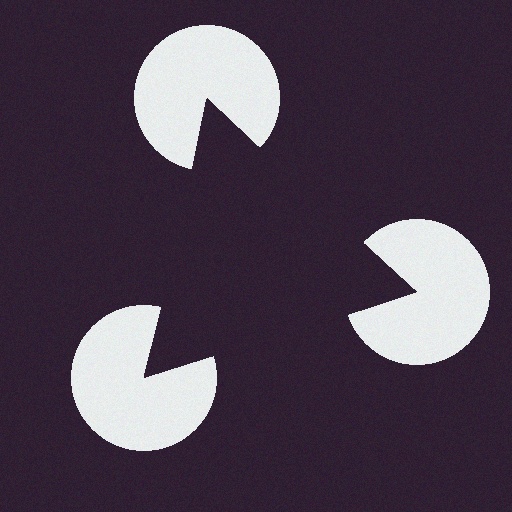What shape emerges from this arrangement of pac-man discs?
An illusory triangle — its edges are inferred from the aligned wedge cuts in the pac-man discs, not physically drawn.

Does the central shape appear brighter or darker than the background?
It typically appears slightly darker than the background, even though no actual brightness change is drawn.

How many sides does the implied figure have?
3 sides.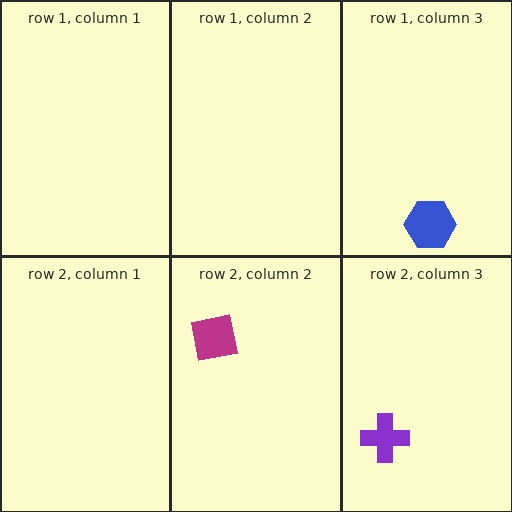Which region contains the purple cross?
The row 2, column 3 region.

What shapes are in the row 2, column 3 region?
The purple cross.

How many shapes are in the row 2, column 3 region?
1.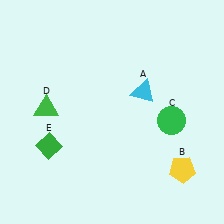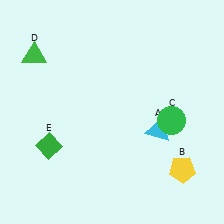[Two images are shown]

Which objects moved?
The objects that moved are: the cyan triangle (A), the green triangle (D).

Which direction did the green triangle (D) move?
The green triangle (D) moved up.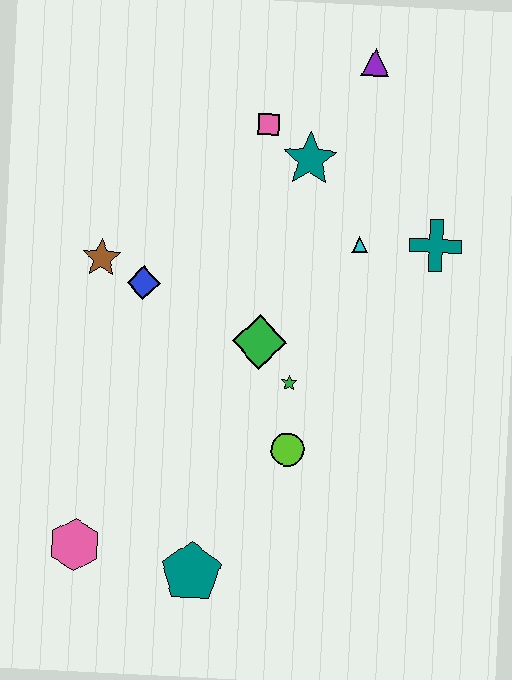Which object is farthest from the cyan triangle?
The pink hexagon is farthest from the cyan triangle.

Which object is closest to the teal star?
The pink square is closest to the teal star.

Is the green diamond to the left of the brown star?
No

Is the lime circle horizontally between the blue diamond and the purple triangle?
Yes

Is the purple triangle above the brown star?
Yes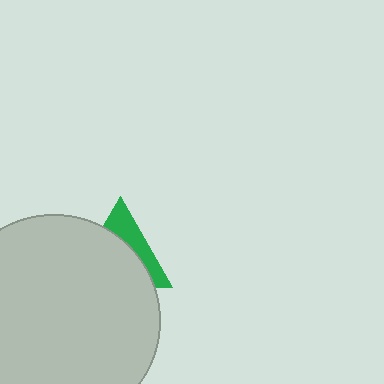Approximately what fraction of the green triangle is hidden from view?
Roughly 65% of the green triangle is hidden behind the light gray circle.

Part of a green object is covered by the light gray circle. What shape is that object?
It is a triangle.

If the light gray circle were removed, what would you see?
You would see the complete green triangle.